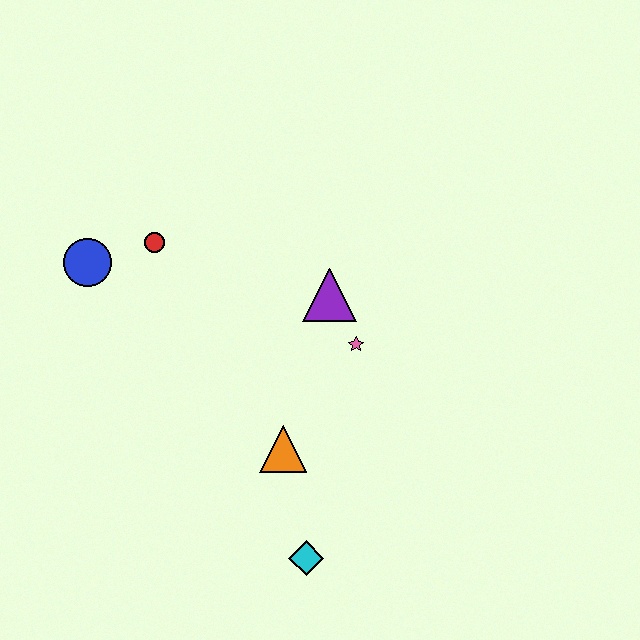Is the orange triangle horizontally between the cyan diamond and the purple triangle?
No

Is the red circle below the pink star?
No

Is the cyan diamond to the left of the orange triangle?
No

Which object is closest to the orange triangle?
The cyan diamond is closest to the orange triangle.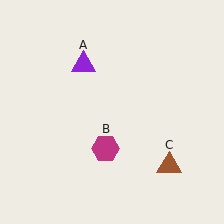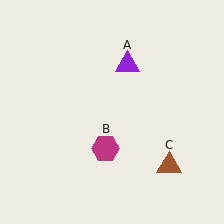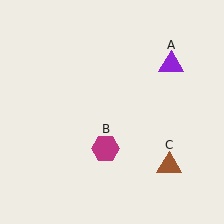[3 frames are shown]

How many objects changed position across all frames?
1 object changed position: purple triangle (object A).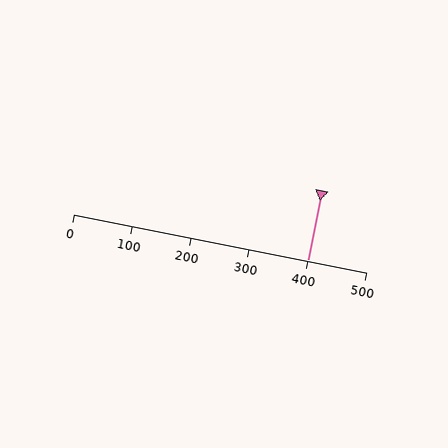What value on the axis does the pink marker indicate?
The marker indicates approximately 400.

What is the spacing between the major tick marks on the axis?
The major ticks are spaced 100 apart.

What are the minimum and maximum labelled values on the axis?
The axis runs from 0 to 500.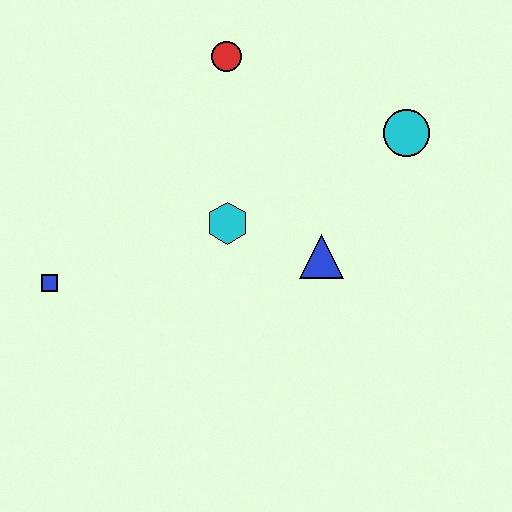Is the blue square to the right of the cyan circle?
No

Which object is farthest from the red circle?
The blue square is farthest from the red circle.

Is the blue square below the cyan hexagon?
Yes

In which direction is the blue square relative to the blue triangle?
The blue square is to the left of the blue triangle.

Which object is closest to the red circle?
The cyan hexagon is closest to the red circle.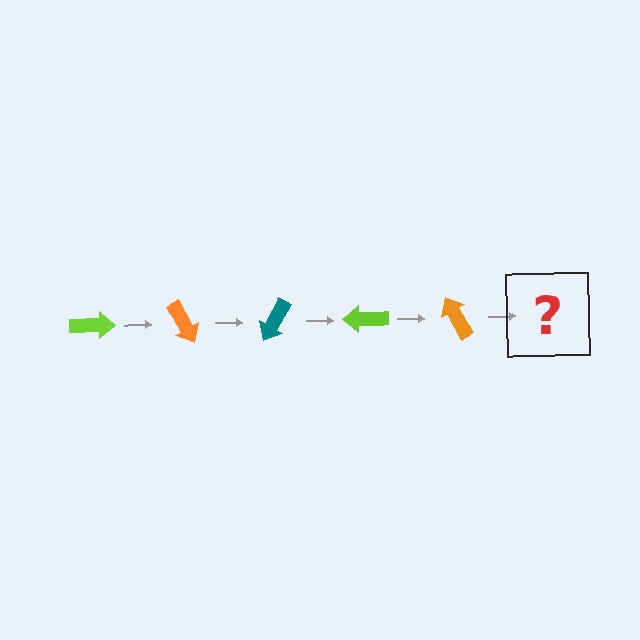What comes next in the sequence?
The next element should be a teal arrow, rotated 300 degrees from the start.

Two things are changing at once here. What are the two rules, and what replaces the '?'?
The two rules are that it rotates 60 degrees each step and the color cycles through lime, orange, and teal. The '?' should be a teal arrow, rotated 300 degrees from the start.